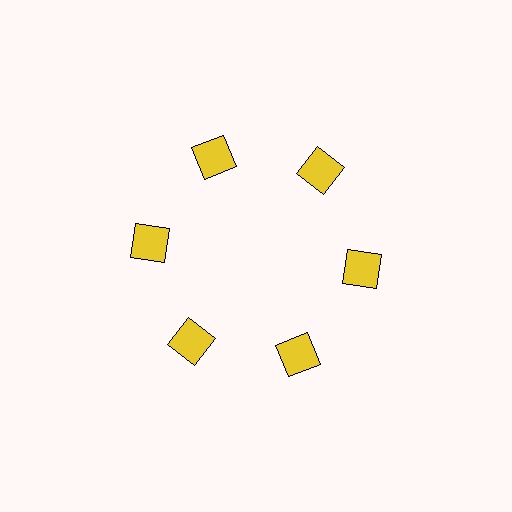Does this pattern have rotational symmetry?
Yes, this pattern has 6-fold rotational symmetry. It looks the same after rotating 60 degrees around the center.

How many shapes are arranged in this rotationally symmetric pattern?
There are 6 shapes, arranged in 6 groups of 1.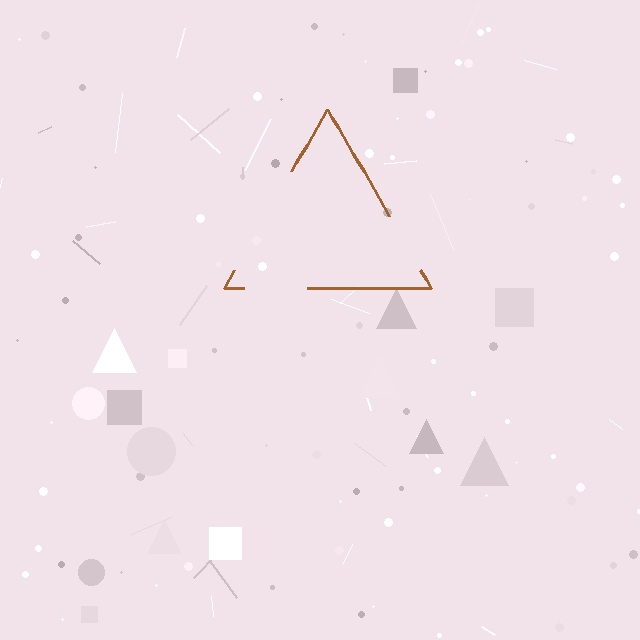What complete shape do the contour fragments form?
The contour fragments form a triangle.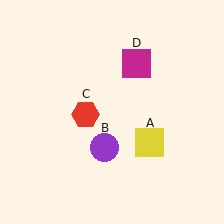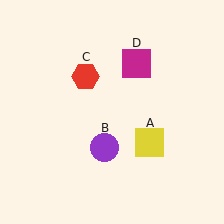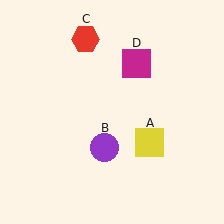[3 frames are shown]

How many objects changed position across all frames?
1 object changed position: red hexagon (object C).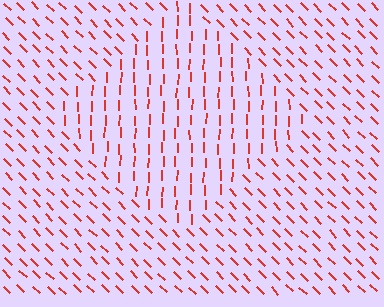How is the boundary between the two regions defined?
The boundary is defined purely by a change in line orientation (approximately 45 degrees difference). All lines are the same color and thickness.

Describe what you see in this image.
The image is filled with small red line segments. A diamond region in the image has lines oriented differently from the surrounding lines, creating a visible texture boundary.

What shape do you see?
I see a diamond.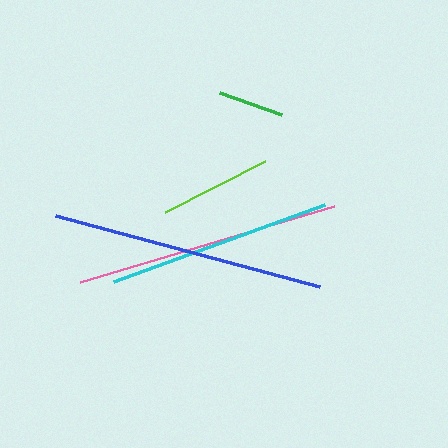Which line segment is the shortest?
The green line is the shortest at approximately 66 pixels.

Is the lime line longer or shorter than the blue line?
The blue line is longer than the lime line.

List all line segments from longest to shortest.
From longest to shortest: blue, pink, cyan, lime, green.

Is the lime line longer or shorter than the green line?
The lime line is longer than the green line.